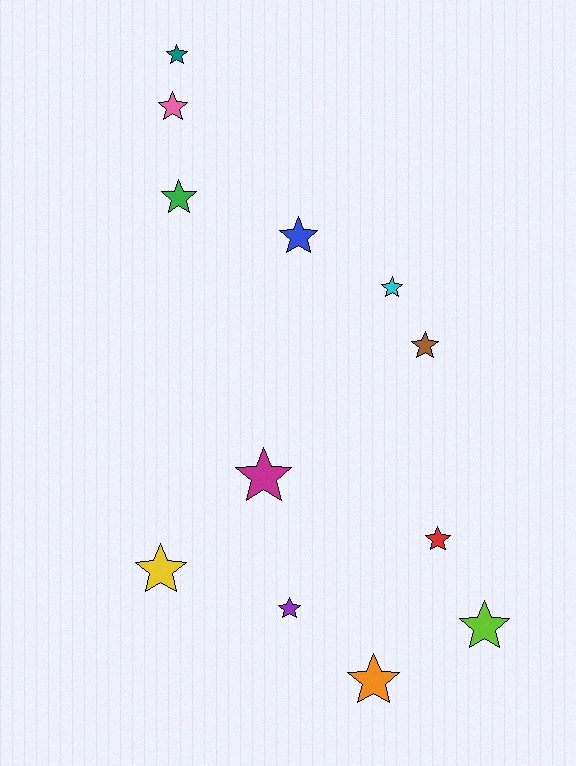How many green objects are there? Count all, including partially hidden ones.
There is 1 green object.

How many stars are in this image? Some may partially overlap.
There are 12 stars.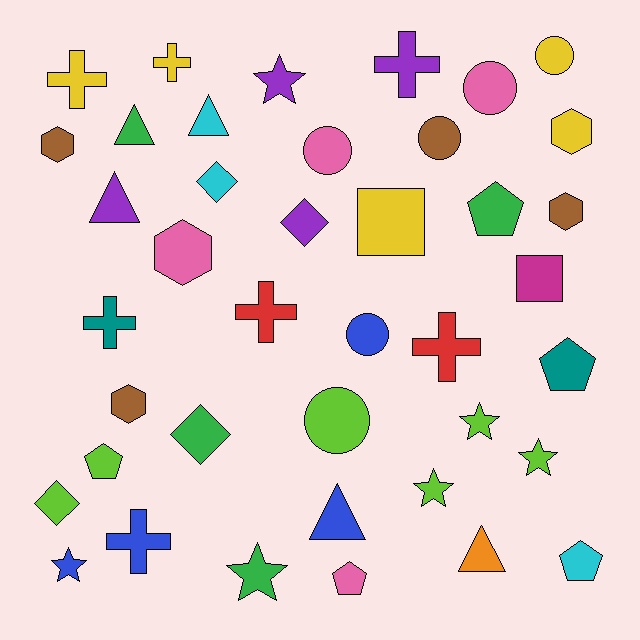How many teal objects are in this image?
There are 2 teal objects.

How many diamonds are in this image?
There are 4 diamonds.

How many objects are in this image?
There are 40 objects.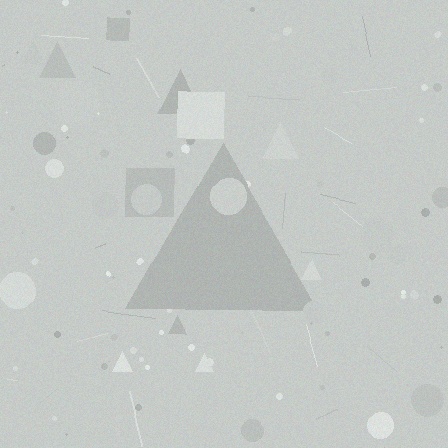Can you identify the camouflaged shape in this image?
The camouflaged shape is a triangle.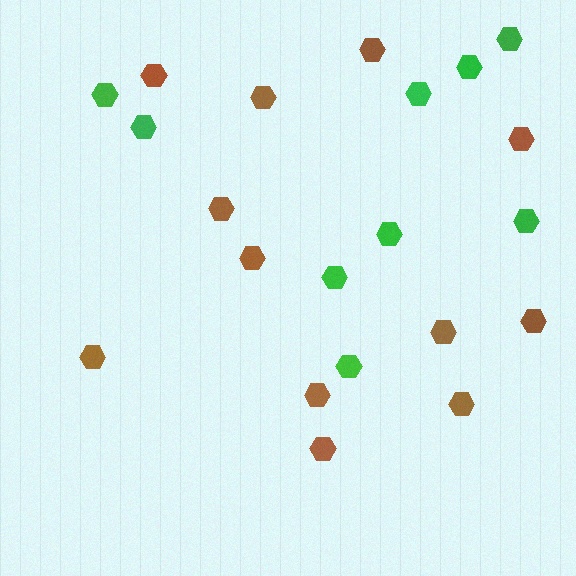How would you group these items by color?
There are 2 groups: one group of green hexagons (9) and one group of brown hexagons (12).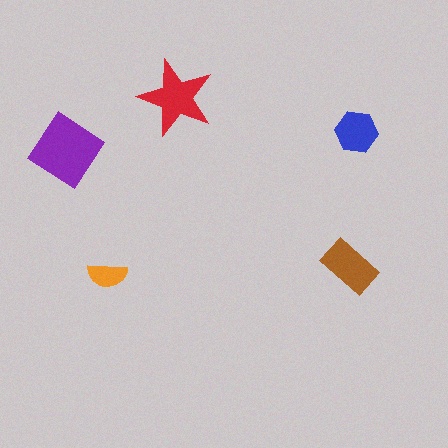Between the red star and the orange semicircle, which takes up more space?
The red star.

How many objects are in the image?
There are 5 objects in the image.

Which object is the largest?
The purple diamond.